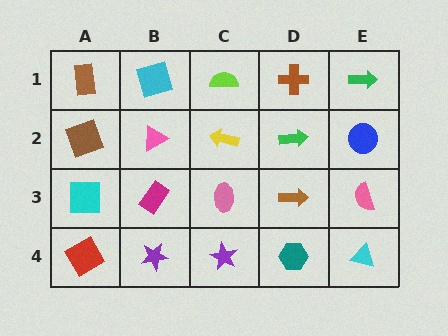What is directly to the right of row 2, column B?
A yellow arrow.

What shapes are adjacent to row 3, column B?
A pink triangle (row 2, column B), a purple star (row 4, column B), a cyan square (row 3, column A), a pink ellipse (row 3, column C).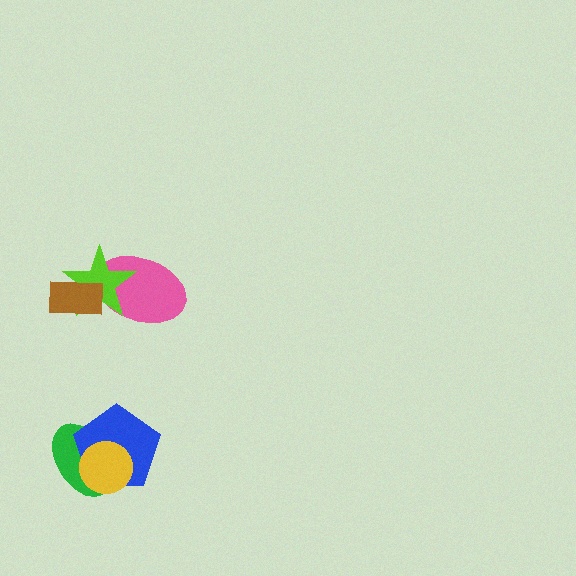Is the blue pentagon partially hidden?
Yes, it is partially covered by another shape.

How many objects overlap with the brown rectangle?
2 objects overlap with the brown rectangle.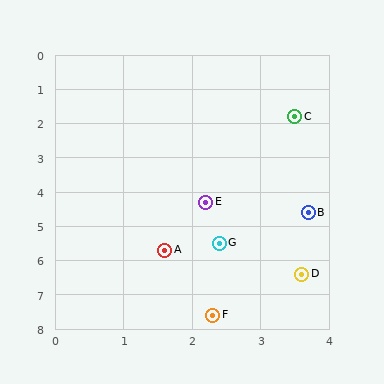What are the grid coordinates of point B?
Point B is at approximately (3.7, 4.6).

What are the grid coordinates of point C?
Point C is at approximately (3.5, 1.8).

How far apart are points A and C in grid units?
Points A and C are about 4.3 grid units apart.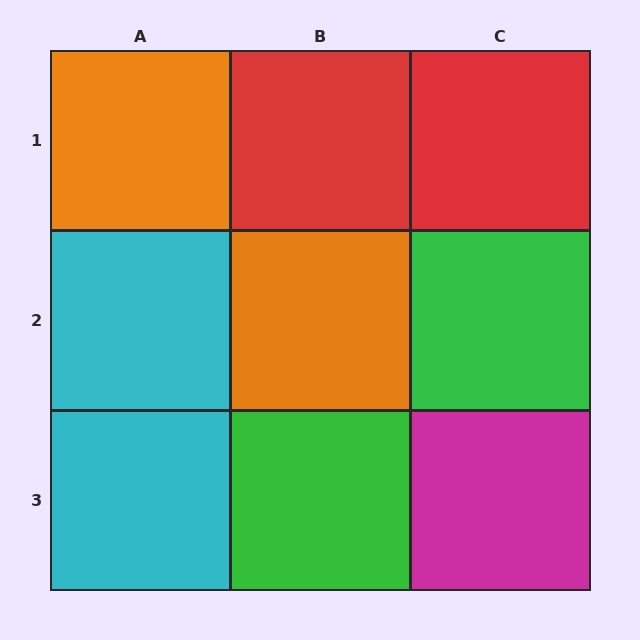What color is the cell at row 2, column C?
Green.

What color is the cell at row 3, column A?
Cyan.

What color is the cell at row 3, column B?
Green.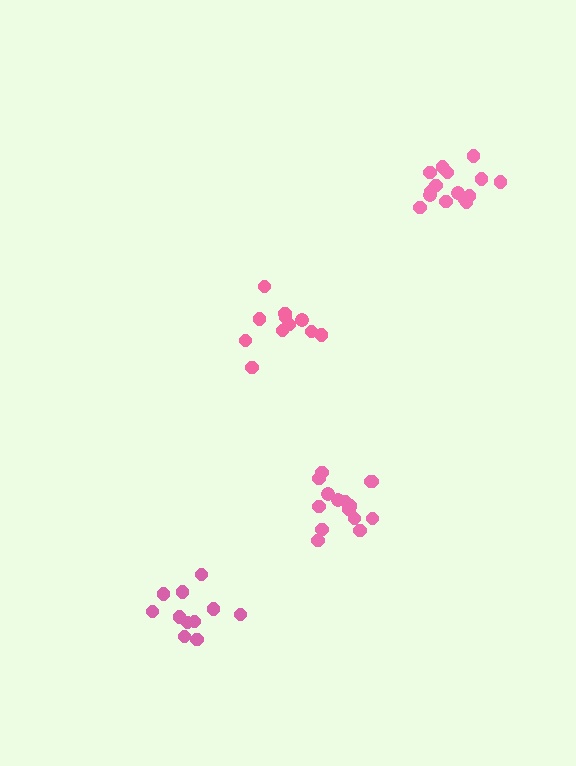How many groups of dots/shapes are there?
There are 4 groups.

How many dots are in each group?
Group 1: 15 dots, Group 2: 15 dots, Group 3: 11 dots, Group 4: 11 dots (52 total).